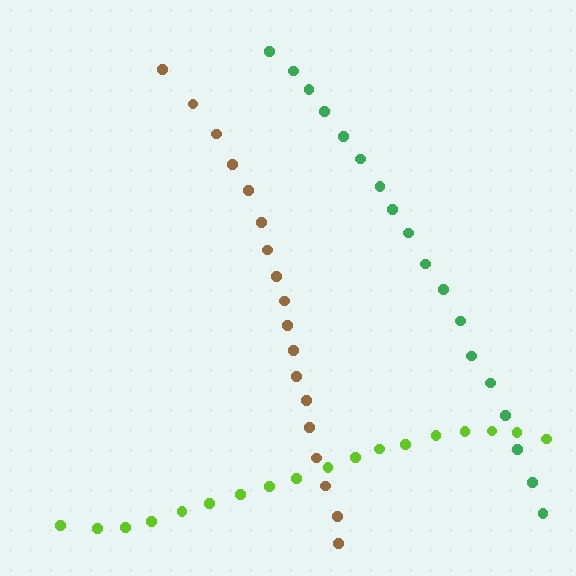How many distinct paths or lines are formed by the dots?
There are 3 distinct paths.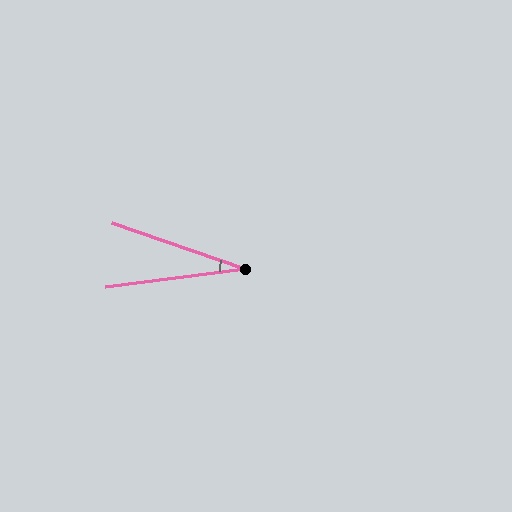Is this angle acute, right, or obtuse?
It is acute.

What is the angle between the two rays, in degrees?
Approximately 26 degrees.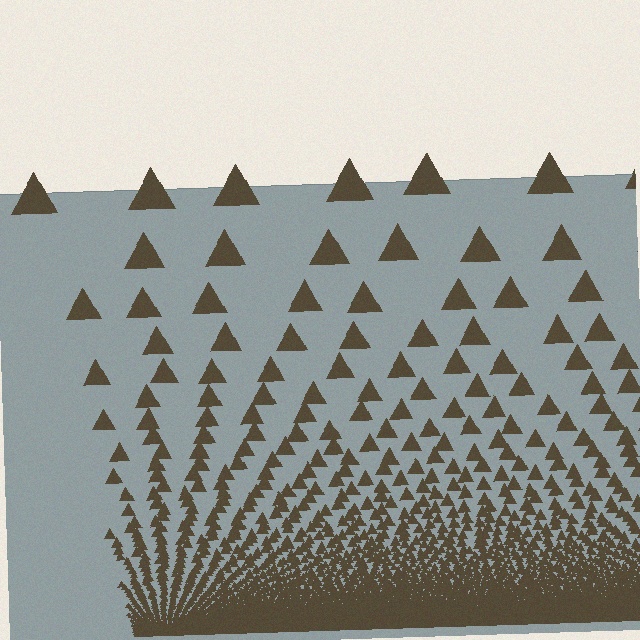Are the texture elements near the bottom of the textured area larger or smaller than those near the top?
Smaller. The gradient is inverted — elements near the bottom are smaller and denser.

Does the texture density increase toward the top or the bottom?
Density increases toward the bottom.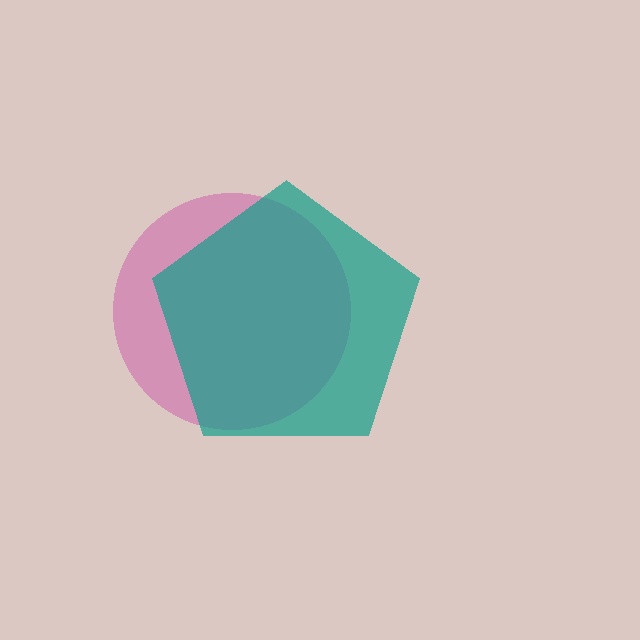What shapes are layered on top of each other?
The layered shapes are: a magenta circle, a teal pentagon.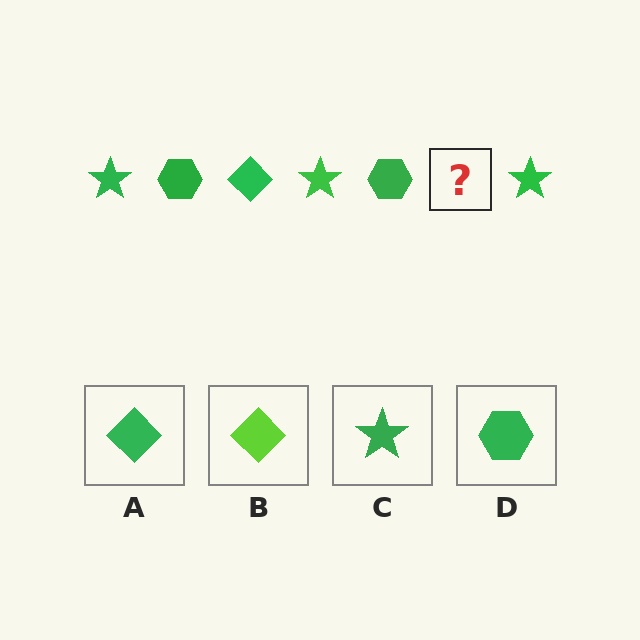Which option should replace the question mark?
Option A.